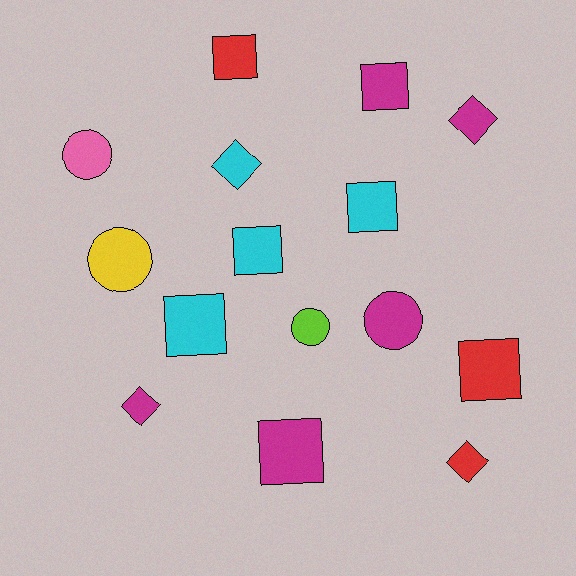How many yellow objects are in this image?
There is 1 yellow object.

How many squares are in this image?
There are 7 squares.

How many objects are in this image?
There are 15 objects.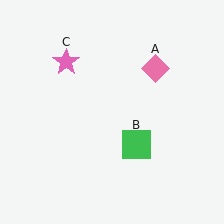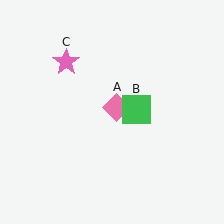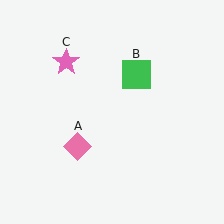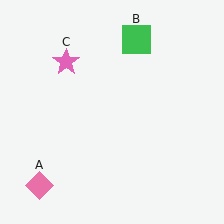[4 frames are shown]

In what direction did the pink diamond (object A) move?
The pink diamond (object A) moved down and to the left.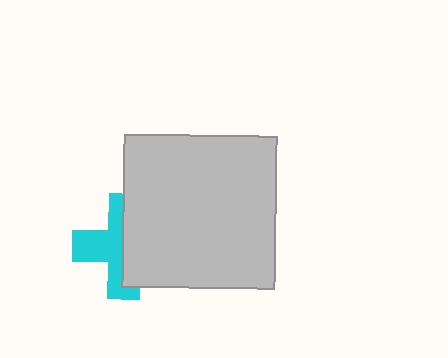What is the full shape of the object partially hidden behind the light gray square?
The partially hidden object is a cyan cross.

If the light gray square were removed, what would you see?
You would see the complete cyan cross.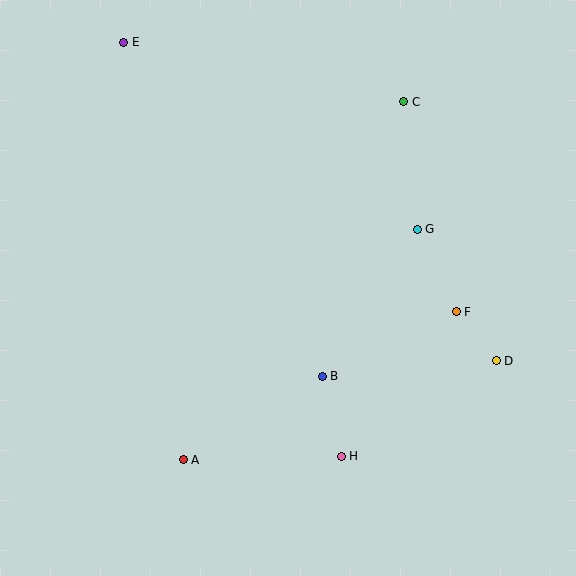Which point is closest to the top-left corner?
Point E is closest to the top-left corner.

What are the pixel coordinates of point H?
Point H is at (341, 456).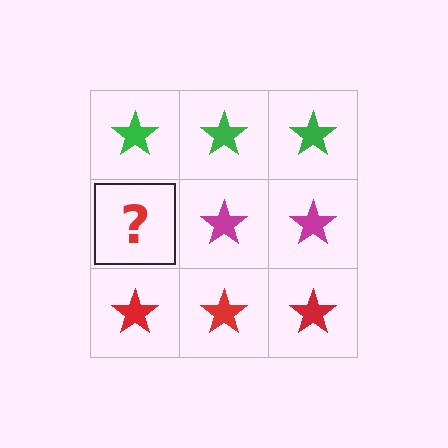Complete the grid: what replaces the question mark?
The question mark should be replaced with a magenta star.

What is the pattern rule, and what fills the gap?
The rule is that each row has a consistent color. The gap should be filled with a magenta star.